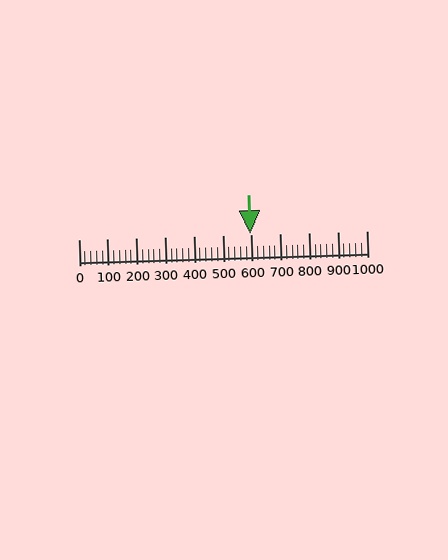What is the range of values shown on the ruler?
The ruler shows values from 0 to 1000.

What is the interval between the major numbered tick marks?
The major tick marks are spaced 100 units apart.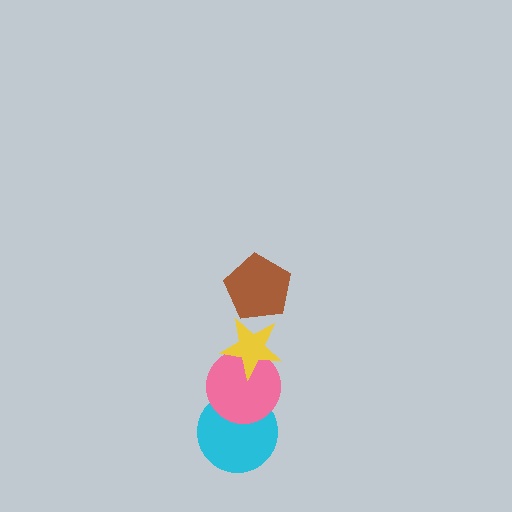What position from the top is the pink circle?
The pink circle is 3rd from the top.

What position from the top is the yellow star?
The yellow star is 2nd from the top.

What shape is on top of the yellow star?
The brown pentagon is on top of the yellow star.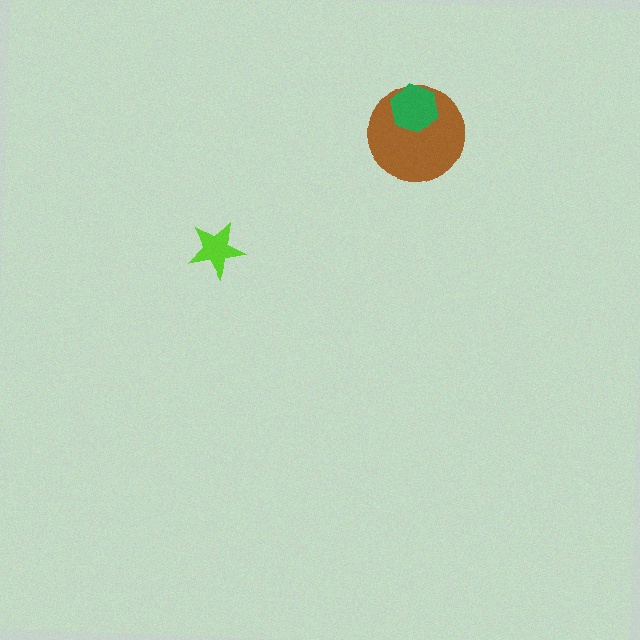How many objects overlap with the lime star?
0 objects overlap with the lime star.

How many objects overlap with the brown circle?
1 object overlaps with the brown circle.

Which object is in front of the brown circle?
The green hexagon is in front of the brown circle.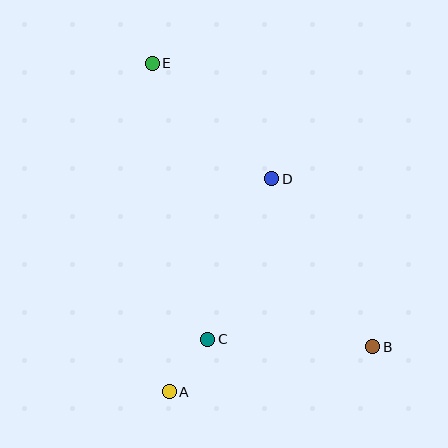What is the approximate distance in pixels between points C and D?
The distance between C and D is approximately 173 pixels.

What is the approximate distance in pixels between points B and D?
The distance between B and D is approximately 196 pixels.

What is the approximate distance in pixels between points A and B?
The distance between A and B is approximately 209 pixels.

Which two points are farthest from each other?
Points B and E are farthest from each other.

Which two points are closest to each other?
Points A and C are closest to each other.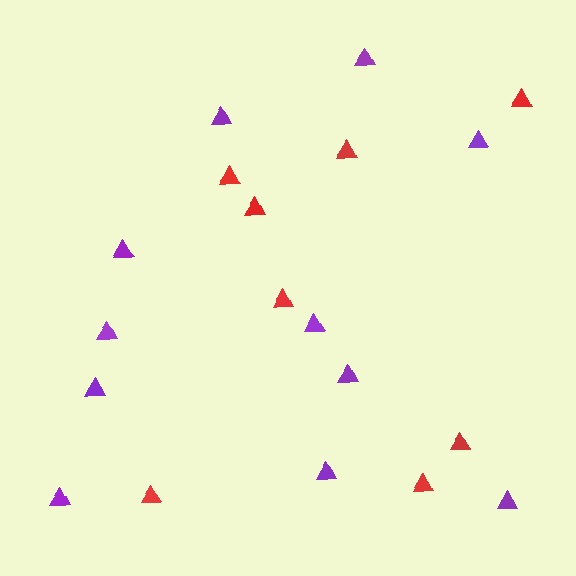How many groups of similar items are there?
There are 2 groups: one group of red triangles (8) and one group of purple triangles (11).